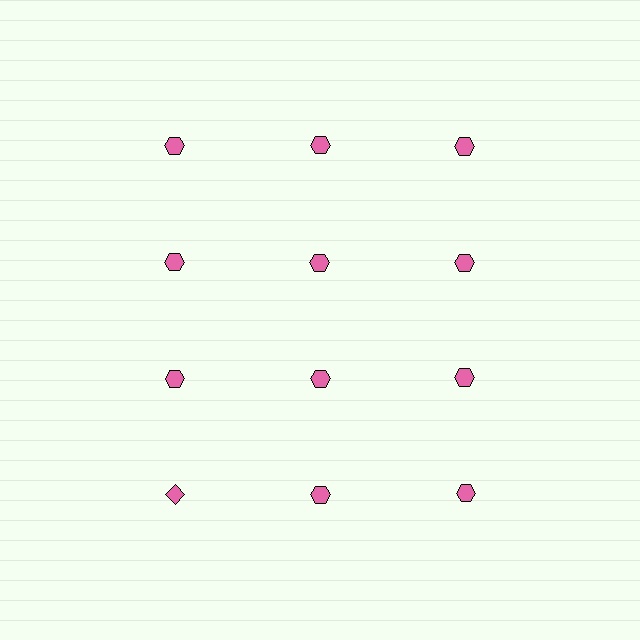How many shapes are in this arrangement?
There are 12 shapes arranged in a grid pattern.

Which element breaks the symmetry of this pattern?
The pink diamond in the fourth row, leftmost column breaks the symmetry. All other shapes are pink hexagons.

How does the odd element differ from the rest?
It has a different shape: diamond instead of hexagon.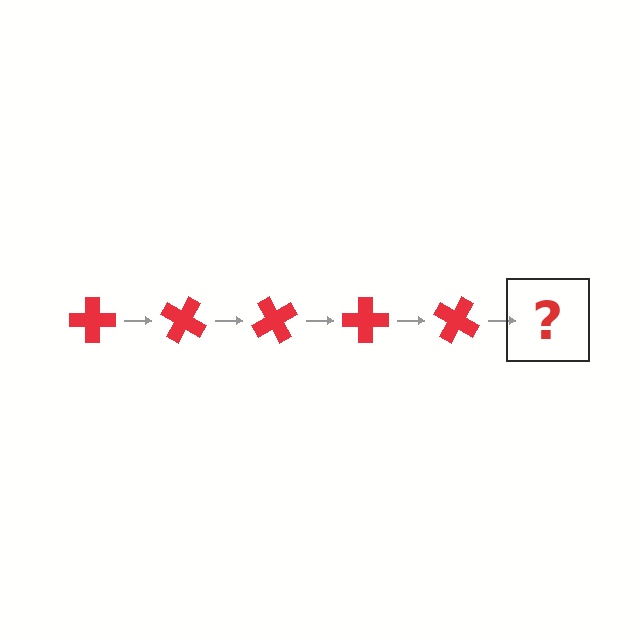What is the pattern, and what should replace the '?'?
The pattern is that the cross rotates 30 degrees each step. The '?' should be a red cross rotated 150 degrees.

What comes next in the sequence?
The next element should be a red cross rotated 150 degrees.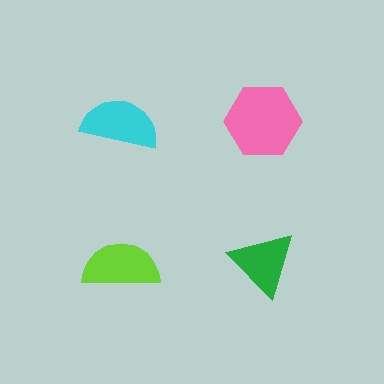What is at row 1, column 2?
A pink hexagon.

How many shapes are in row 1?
2 shapes.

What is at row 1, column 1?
A cyan semicircle.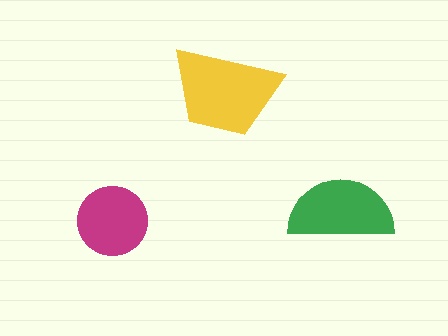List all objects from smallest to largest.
The magenta circle, the green semicircle, the yellow trapezoid.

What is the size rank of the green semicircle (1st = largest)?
2nd.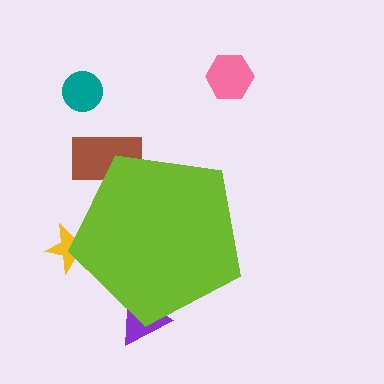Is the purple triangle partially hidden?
Yes, the purple triangle is partially hidden behind the lime pentagon.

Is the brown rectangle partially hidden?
Yes, the brown rectangle is partially hidden behind the lime pentagon.